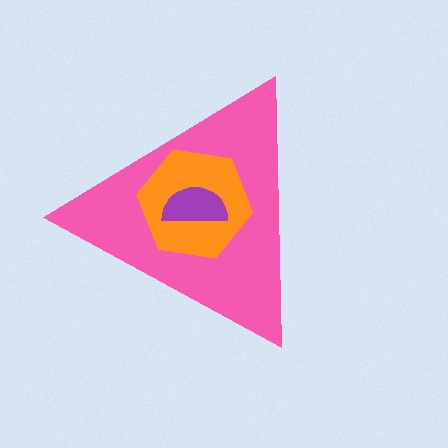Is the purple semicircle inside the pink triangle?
Yes.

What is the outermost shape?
The pink triangle.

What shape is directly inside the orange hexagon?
The purple semicircle.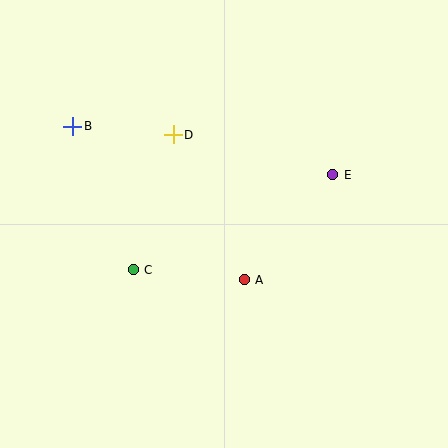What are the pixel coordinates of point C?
Point C is at (133, 270).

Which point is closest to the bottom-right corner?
Point A is closest to the bottom-right corner.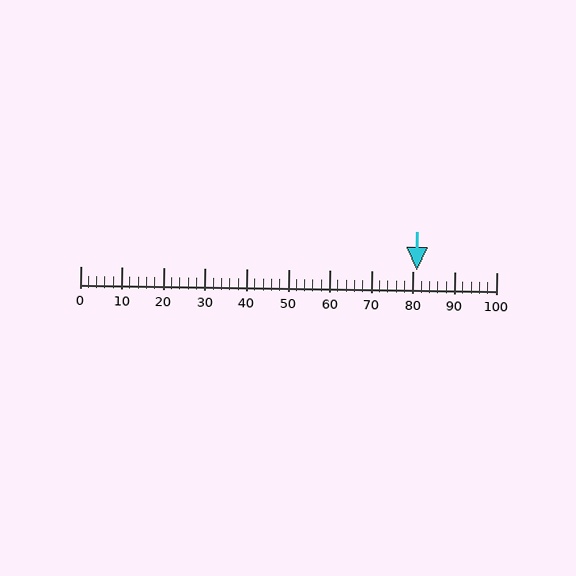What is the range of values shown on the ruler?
The ruler shows values from 0 to 100.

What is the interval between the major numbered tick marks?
The major tick marks are spaced 10 units apart.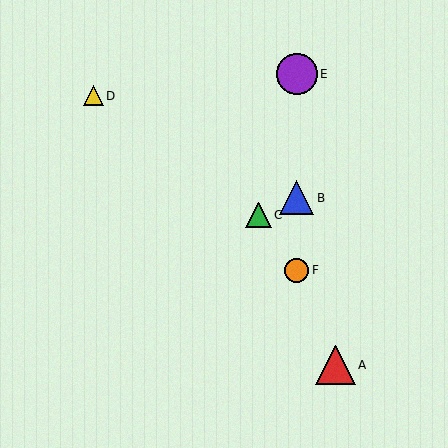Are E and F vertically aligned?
Yes, both are at x≈297.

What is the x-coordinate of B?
Object B is at x≈297.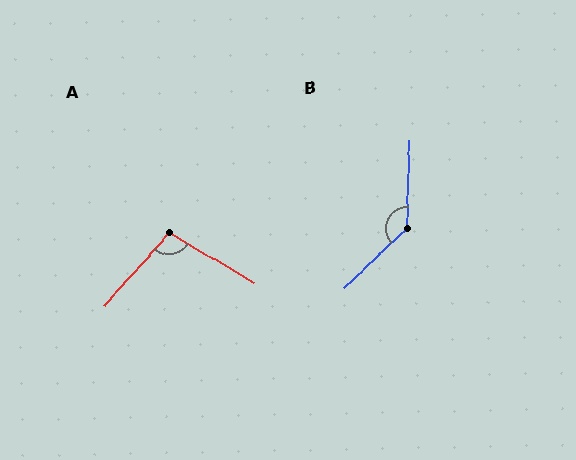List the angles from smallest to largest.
A (102°), B (136°).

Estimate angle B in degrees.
Approximately 136 degrees.